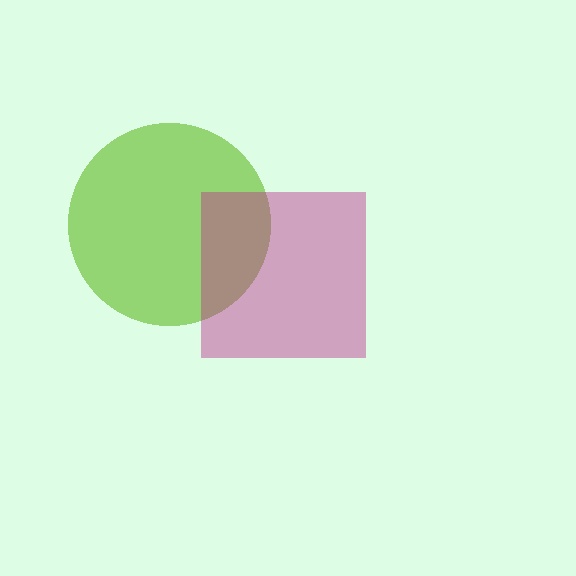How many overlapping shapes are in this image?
There are 2 overlapping shapes in the image.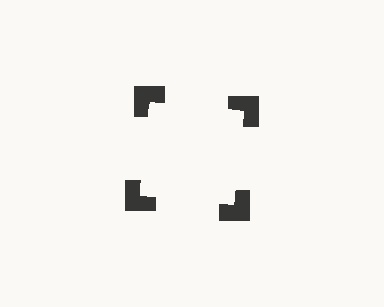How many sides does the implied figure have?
4 sides.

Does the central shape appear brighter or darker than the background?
It typically appears slightly brighter than the background, even though no actual brightness change is drawn.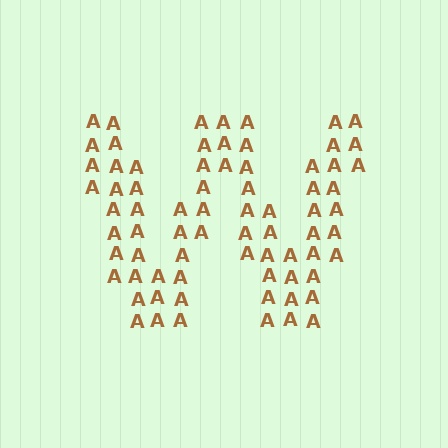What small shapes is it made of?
It is made of small letter A's.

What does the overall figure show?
The overall figure shows the letter W.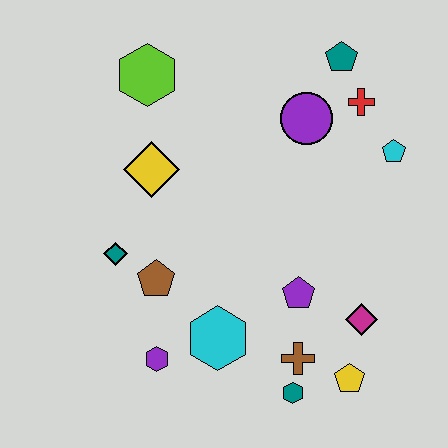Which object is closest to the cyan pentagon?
The red cross is closest to the cyan pentagon.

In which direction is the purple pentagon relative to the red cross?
The purple pentagon is below the red cross.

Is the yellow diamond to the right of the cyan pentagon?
No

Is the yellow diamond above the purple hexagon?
Yes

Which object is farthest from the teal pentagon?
The purple hexagon is farthest from the teal pentagon.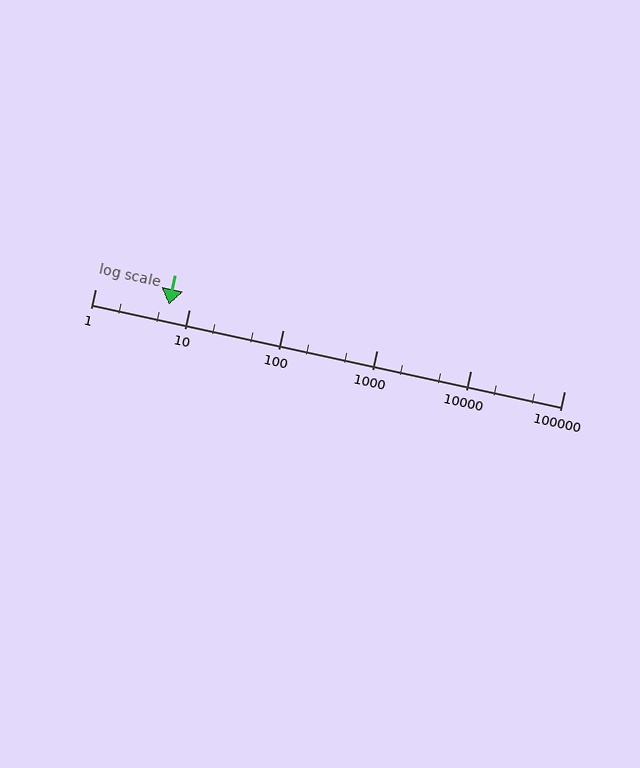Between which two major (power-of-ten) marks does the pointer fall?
The pointer is between 1 and 10.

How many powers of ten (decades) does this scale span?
The scale spans 5 decades, from 1 to 100000.